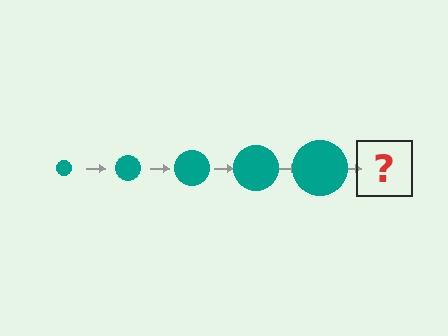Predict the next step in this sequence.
The next step is a teal circle, larger than the previous one.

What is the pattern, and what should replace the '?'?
The pattern is that the circle gets progressively larger each step. The '?' should be a teal circle, larger than the previous one.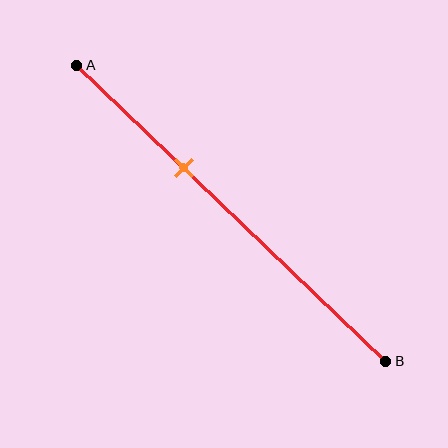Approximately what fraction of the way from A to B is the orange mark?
The orange mark is approximately 35% of the way from A to B.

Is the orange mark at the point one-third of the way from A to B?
Yes, the mark is approximately at the one-third point.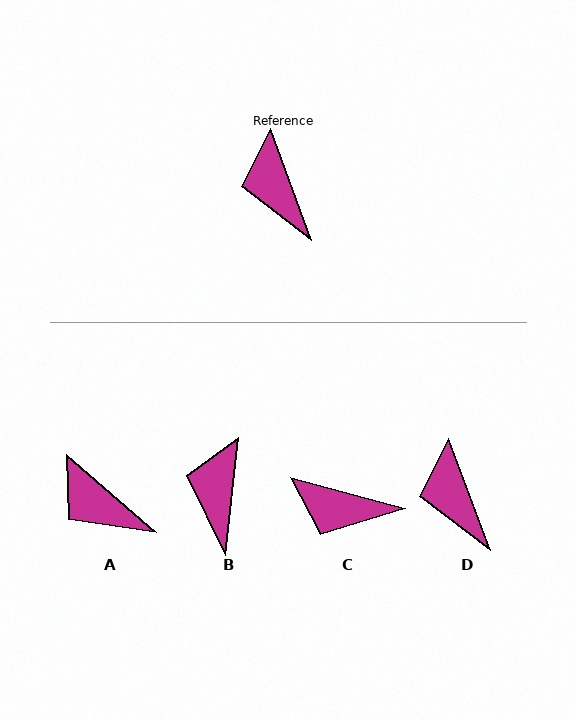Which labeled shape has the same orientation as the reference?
D.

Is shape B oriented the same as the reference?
No, it is off by about 27 degrees.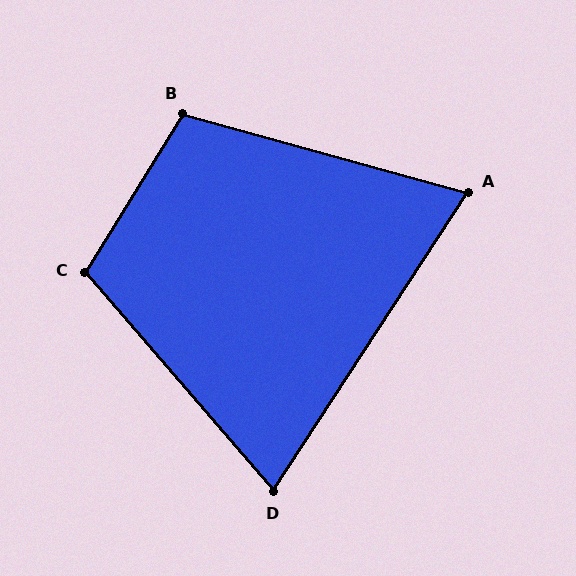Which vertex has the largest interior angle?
C, at approximately 108 degrees.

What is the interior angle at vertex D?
Approximately 74 degrees (acute).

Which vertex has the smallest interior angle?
A, at approximately 72 degrees.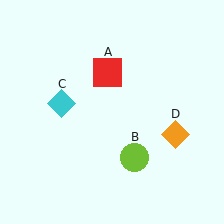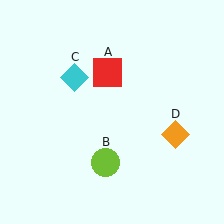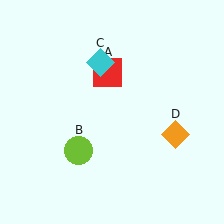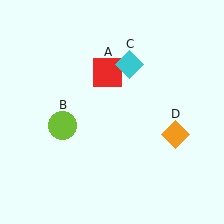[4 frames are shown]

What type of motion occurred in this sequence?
The lime circle (object B), cyan diamond (object C) rotated clockwise around the center of the scene.